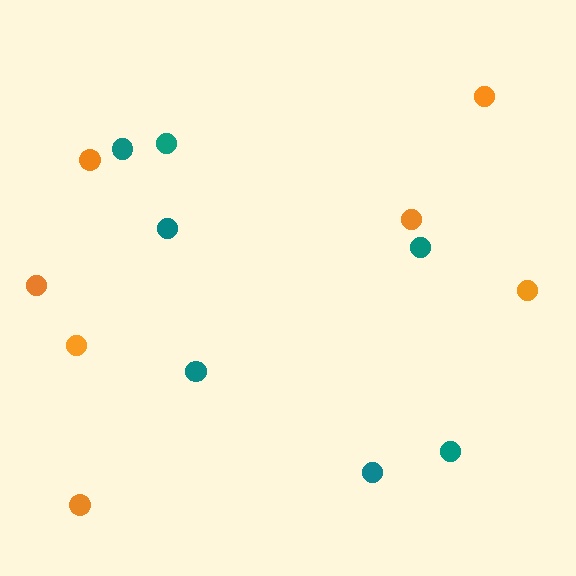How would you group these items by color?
There are 2 groups: one group of orange circles (7) and one group of teal circles (7).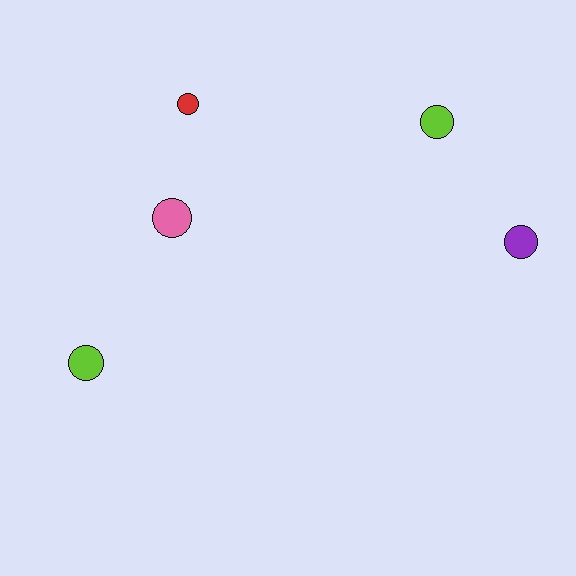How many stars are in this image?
There are no stars.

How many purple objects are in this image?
There is 1 purple object.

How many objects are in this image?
There are 5 objects.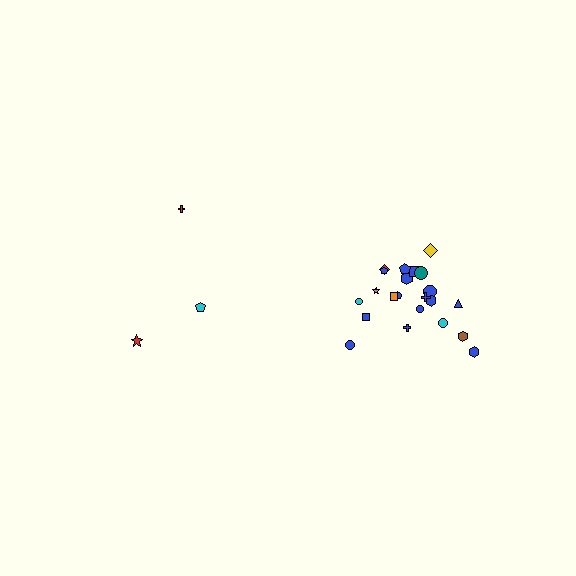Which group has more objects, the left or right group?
The right group.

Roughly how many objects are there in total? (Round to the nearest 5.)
Roughly 25 objects in total.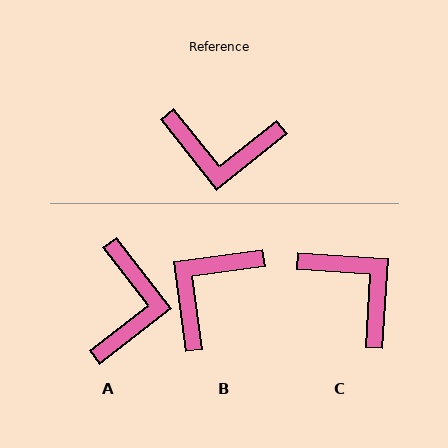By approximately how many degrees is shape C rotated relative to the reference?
Approximately 138 degrees counter-clockwise.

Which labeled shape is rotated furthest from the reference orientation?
C, about 138 degrees away.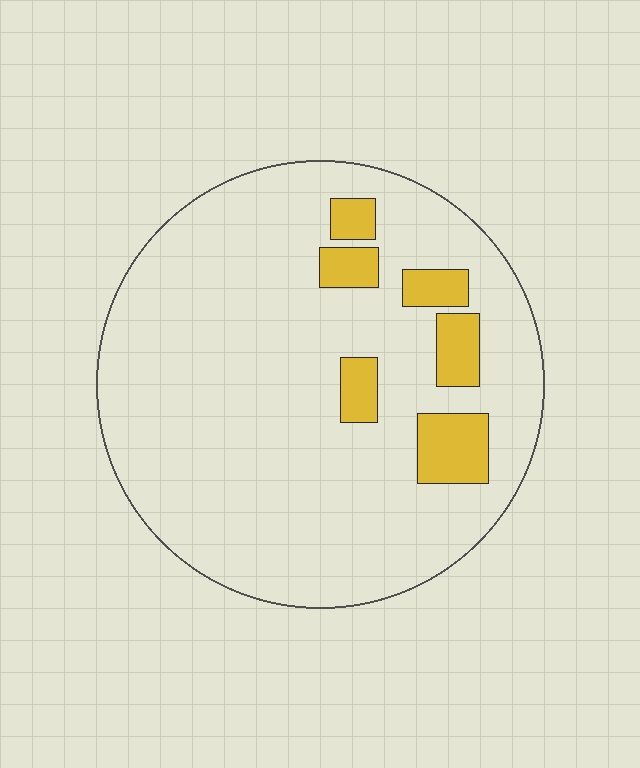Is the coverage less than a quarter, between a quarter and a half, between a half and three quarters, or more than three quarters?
Less than a quarter.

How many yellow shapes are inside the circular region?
6.